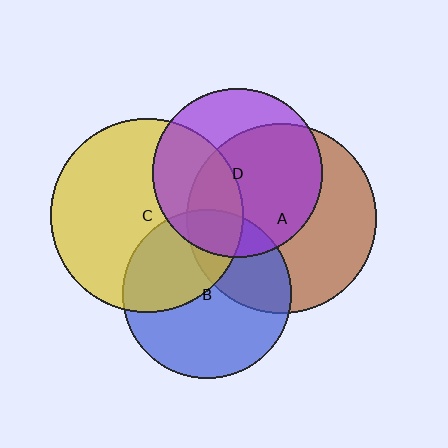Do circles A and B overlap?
Yes.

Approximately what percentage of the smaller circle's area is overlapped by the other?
Approximately 35%.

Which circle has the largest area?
Circle C (yellow).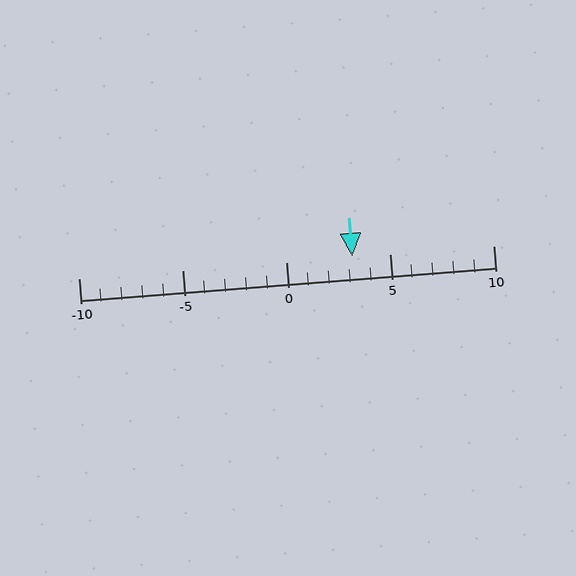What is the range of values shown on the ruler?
The ruler shows values from -10 to 10.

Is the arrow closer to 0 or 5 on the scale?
The arrow is closer to 5.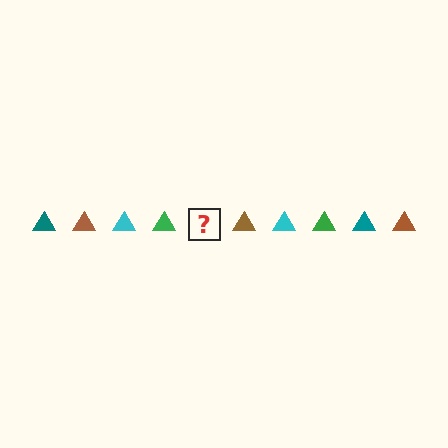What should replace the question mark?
The question mark should be replaced with a teal triangle.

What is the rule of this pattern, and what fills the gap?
The rule is that the pattern cycles through teal, brown, cyan, green triangles. The gap should be filled with a teal triangle.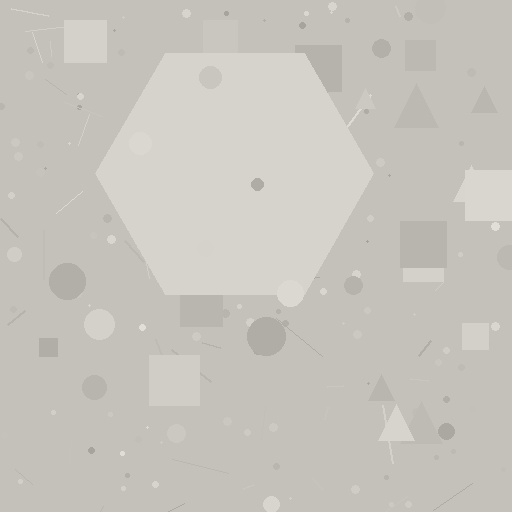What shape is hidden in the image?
A hexagon is hidden in the image.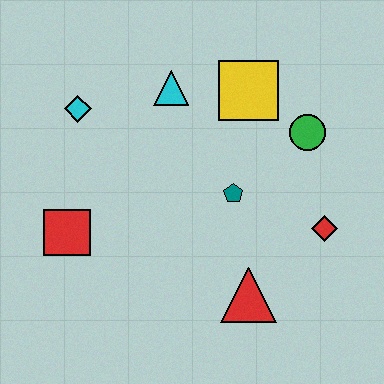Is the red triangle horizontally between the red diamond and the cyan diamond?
Yes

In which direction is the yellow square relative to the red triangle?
The yellow square is above the red triangle.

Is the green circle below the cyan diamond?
Yes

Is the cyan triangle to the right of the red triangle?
No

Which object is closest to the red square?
The cyan diamond is closest to the red square.